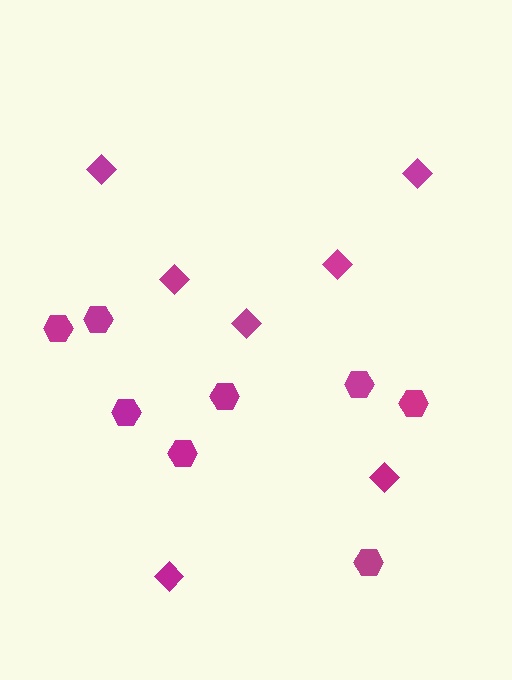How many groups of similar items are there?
There are 2 groups: one group of diamonds (7) and one group of hexagons (8).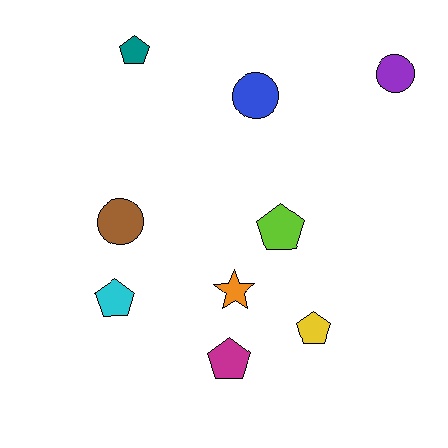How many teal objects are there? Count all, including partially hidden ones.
There is 1 teal object.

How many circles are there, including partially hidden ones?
There are 3 circles.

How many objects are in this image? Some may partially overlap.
There are 9 objects.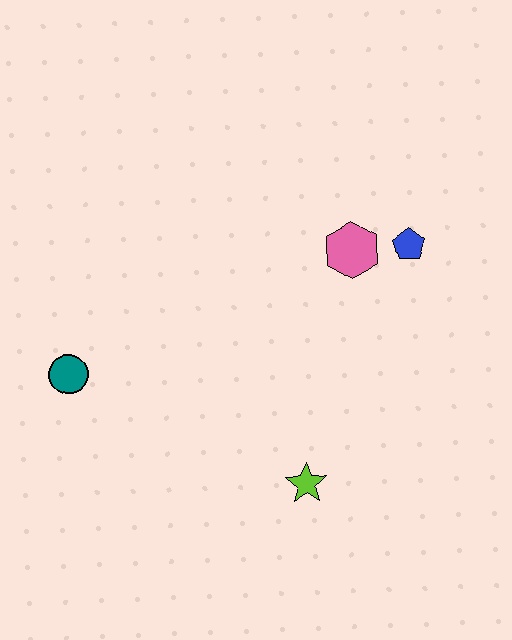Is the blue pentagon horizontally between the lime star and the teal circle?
No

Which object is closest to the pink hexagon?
The blue pentagon is closest to the pink hexagon.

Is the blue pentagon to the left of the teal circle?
No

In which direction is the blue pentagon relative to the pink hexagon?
The blue pentagon is to the right of the pink hexagon.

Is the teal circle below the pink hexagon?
Yes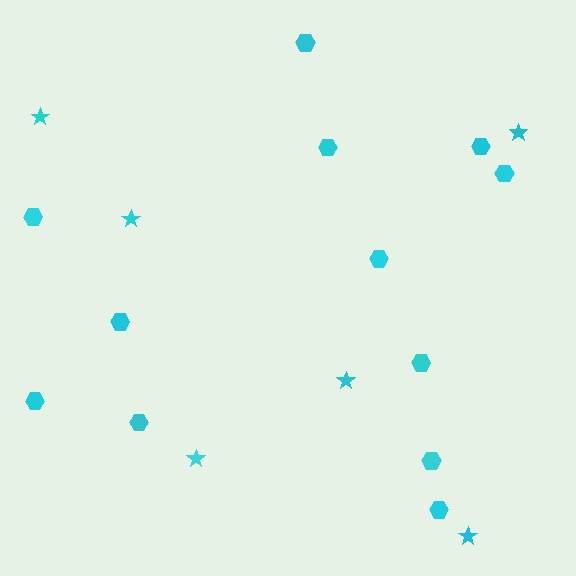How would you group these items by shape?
There are 2 groups: one group of stars (6) and one group of hexagons (12).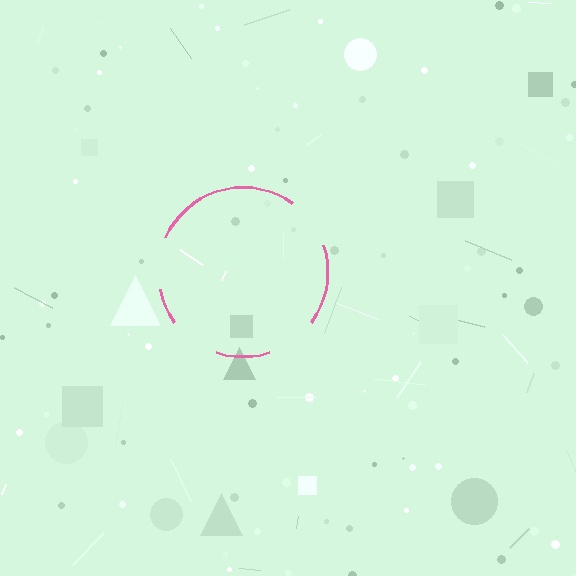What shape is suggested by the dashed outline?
The dashed outline suggests a circle.